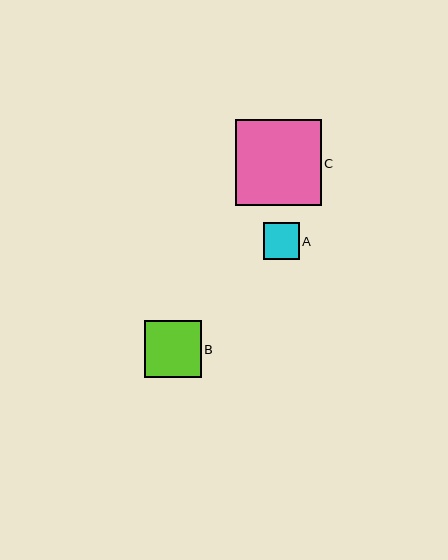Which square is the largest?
Square C is the largest with a size of approximately 86 pixels.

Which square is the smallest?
Square A is the smallest with a size of approximately 36 pixels.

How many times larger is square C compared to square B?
Square C is approximately 1.5 times the size of square B.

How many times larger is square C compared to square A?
Square C is approximately 2.4 times the size of square A.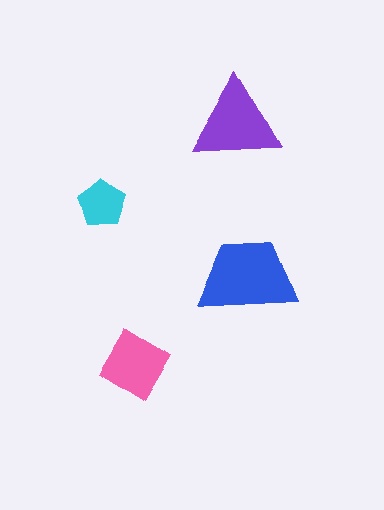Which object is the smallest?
The cyan pentagon.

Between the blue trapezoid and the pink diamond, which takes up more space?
The blue trapezoid.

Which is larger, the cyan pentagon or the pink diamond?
The pink diamond.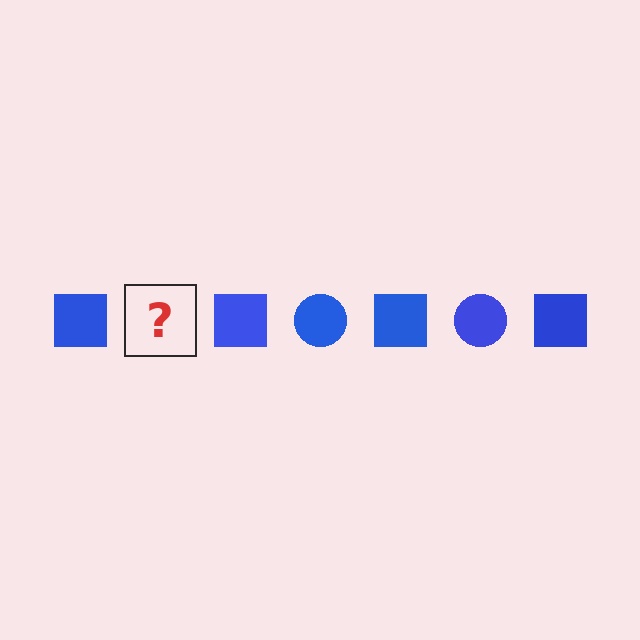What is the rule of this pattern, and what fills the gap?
The rule is that the pattern cycles through square, circle shapes in blue. The gap should be filled with a blue circle.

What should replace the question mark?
The question mark should be replaced with a blue circle.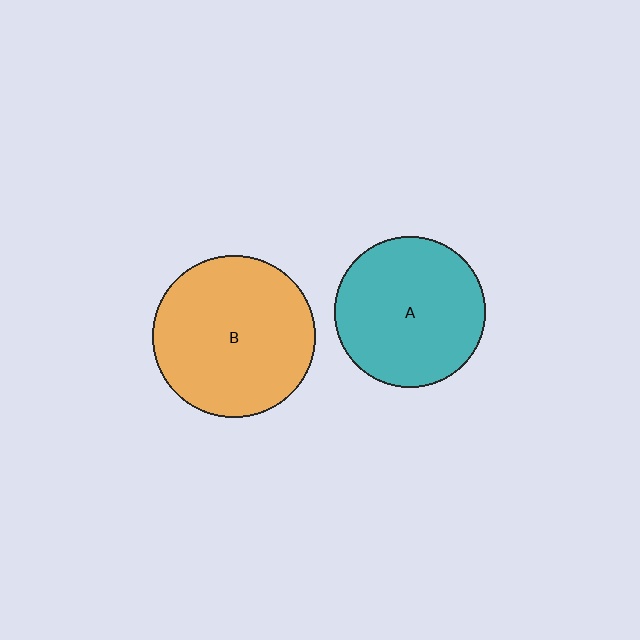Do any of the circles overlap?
No, none of the circles overlap.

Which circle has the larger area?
Circle B (orange).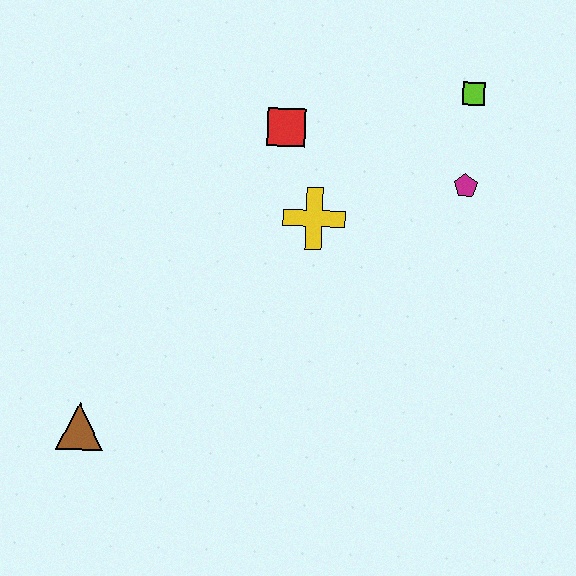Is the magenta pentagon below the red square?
Yes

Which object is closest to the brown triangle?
The yellow cross is closest to the brown triangle.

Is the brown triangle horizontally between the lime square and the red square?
No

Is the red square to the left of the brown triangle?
No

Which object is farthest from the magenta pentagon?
The brown triangle is farthest from the magenta pentagon.